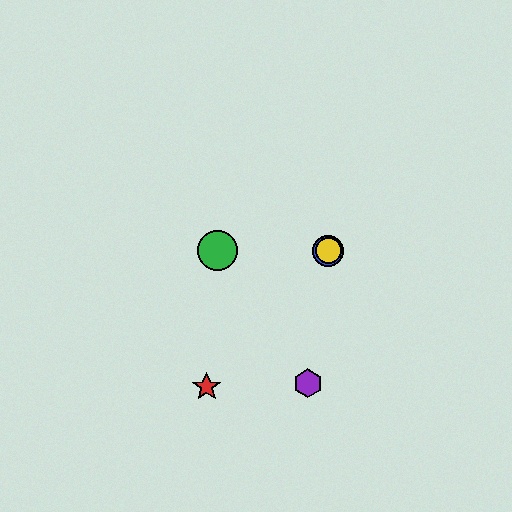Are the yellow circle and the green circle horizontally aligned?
Yes, both are at y≈251.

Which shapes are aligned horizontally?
The blue circle, the green circle, the yellow circle are aligned horizontally.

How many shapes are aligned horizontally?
3 shapes (the blue circle, the green circle, the yellow circle) are aligned horizontally.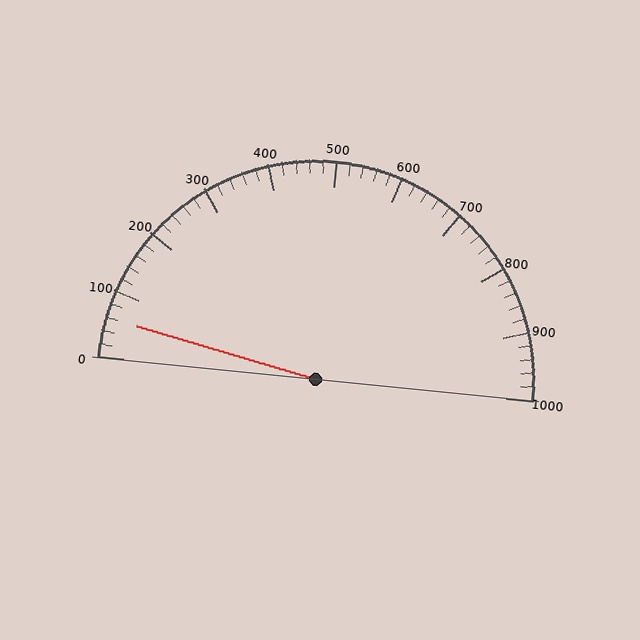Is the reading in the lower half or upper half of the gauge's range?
The reading is in the lower half of the range (0 to 1000).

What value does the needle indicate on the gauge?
The needle indicates approximately 60.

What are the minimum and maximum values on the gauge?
The gauge ranges from 0 to 1000.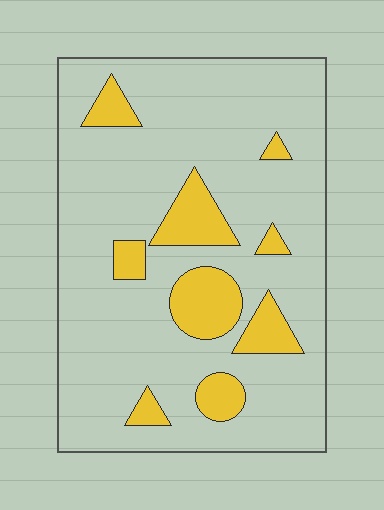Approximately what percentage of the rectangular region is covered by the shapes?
Approximately 15%.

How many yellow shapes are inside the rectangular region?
9.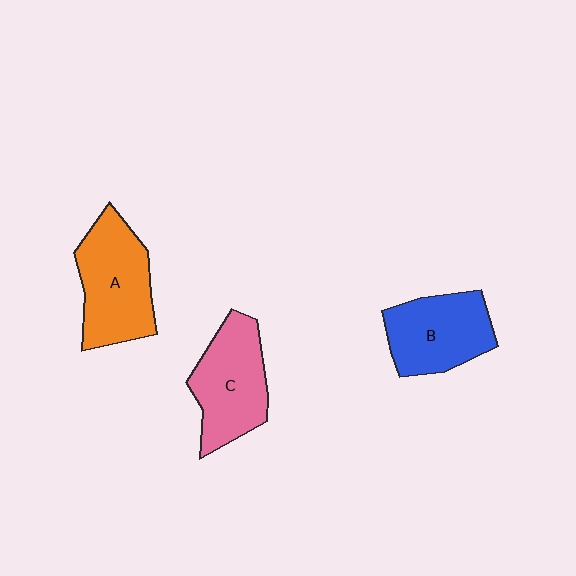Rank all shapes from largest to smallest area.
From largest to smallest: A (orange), C (pink), B (blue).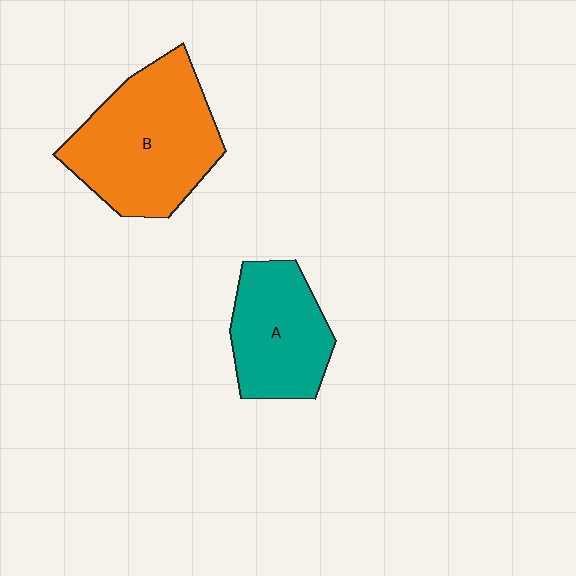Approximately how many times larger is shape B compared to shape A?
Approximately 1.5 times.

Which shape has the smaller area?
Shape A (teal).